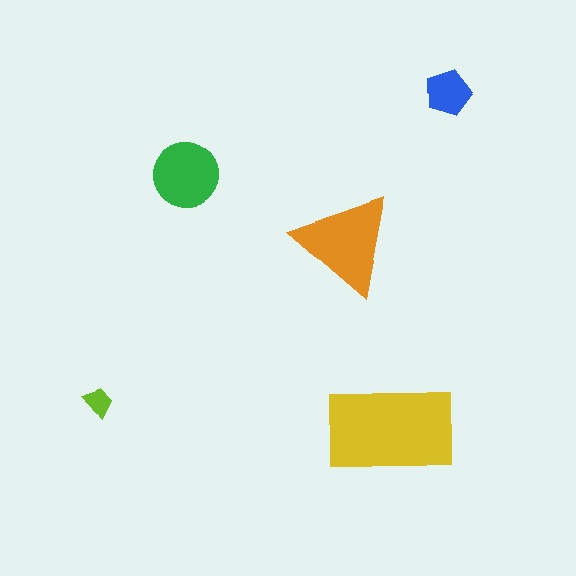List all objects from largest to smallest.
The yellow rectangle, the orange triangle, the green circle, the blue pentagon, the lime trapezoid.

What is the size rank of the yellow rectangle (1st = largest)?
1st.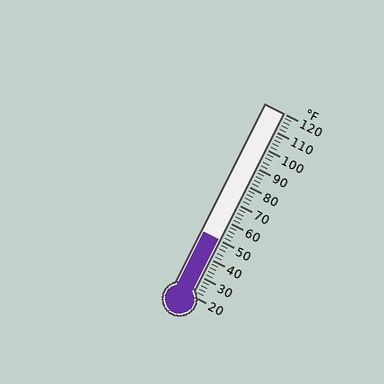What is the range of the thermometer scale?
The thermometer scale ranges from 20°F to 120°F.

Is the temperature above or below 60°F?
The temperature is below 60°F.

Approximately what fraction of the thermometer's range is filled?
The thermometer is filled to approximately 30% of its range.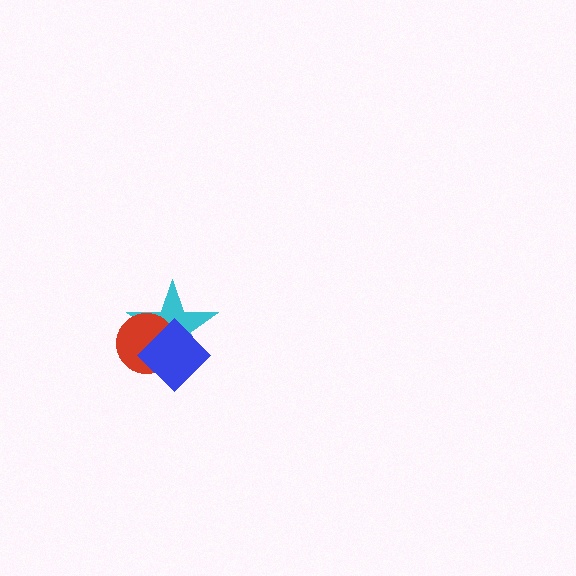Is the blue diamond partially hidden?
No, no other shape covers it.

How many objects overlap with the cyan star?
2 objects overlap with the cyan star.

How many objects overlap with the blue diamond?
2 objects overlap with the blue diamond.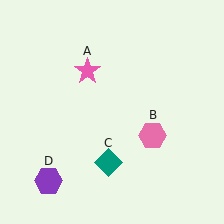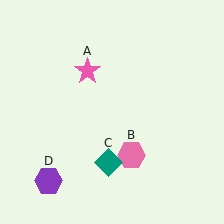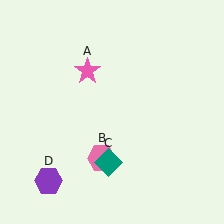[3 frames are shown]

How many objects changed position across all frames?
1 object changed position: pink hexagon (object B).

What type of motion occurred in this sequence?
The pink hexagon (object B) rotated clockwise around the center of the scene.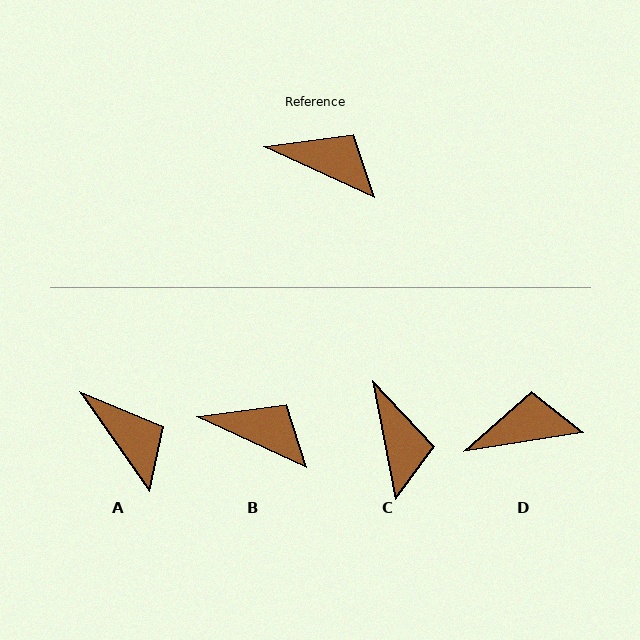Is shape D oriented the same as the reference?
No, it is off by about 34 degrees.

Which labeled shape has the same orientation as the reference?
B.